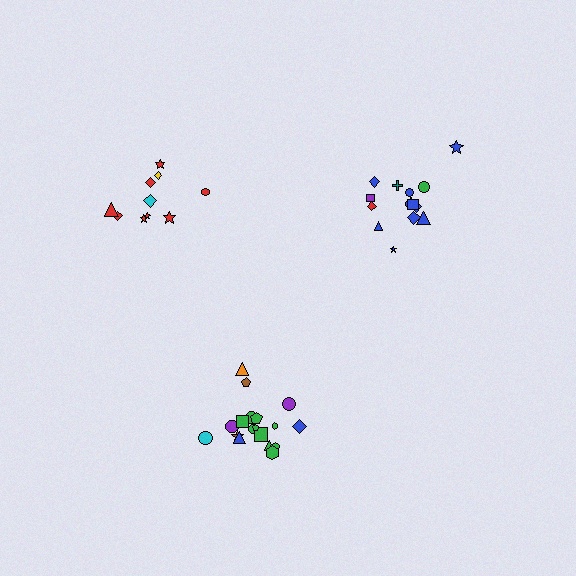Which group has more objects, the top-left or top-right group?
The top-right group.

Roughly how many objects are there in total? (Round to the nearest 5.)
Roughly 45 objects in total.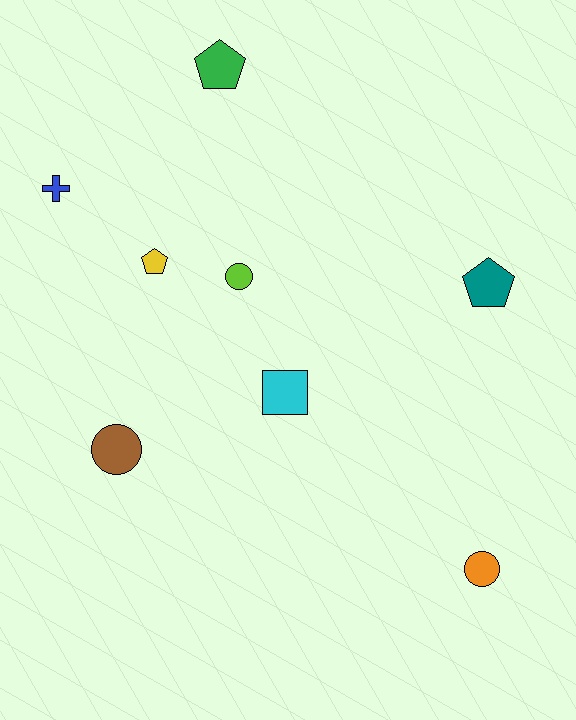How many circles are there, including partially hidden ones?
There are 3 circles.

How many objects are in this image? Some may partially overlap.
There are 8 objects.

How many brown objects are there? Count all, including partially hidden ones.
There is 1 brown object.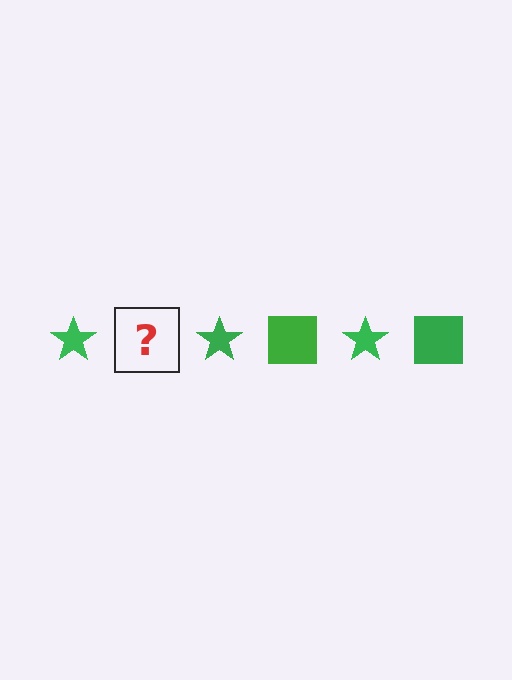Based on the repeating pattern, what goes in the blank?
The blank should be a green square.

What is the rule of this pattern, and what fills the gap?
The rule is that the pattern cycles through star, square shapes in green. The gap should be filled with a green square.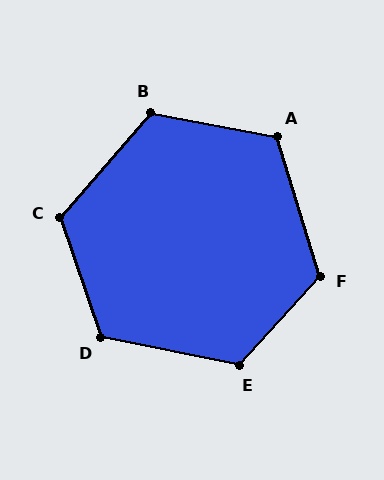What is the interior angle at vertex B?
Approximately 120 degrees (obtuse).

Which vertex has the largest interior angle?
E, at approximately 121 degrees.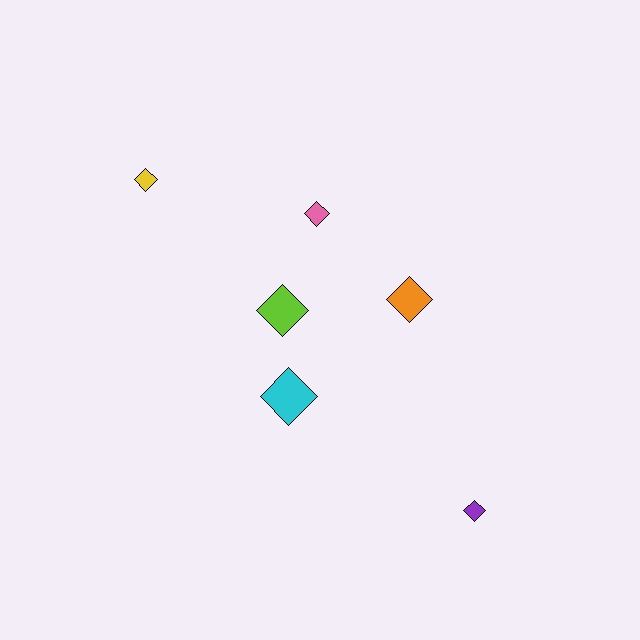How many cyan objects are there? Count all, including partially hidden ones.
There is 1 cyan object.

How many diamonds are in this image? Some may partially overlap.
There are 6 diamonds.